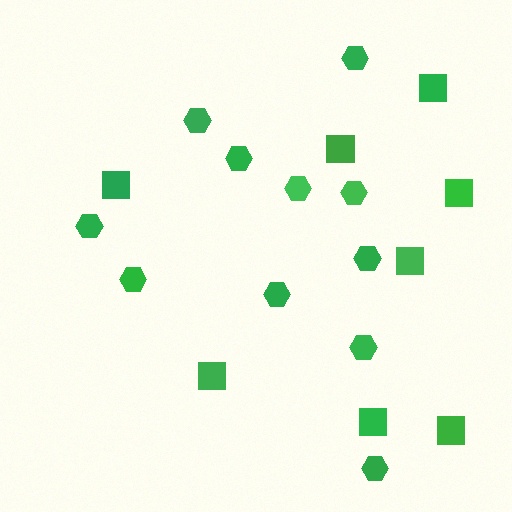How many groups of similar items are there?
There are 2 groups: one group of hexagons (11) and one group of squares (8).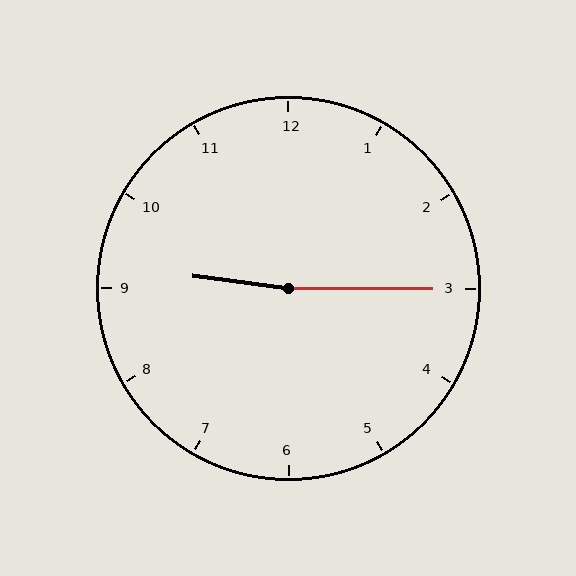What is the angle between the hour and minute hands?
Approximately 172 degrees.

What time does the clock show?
9:15.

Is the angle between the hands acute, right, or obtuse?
It is obtuse.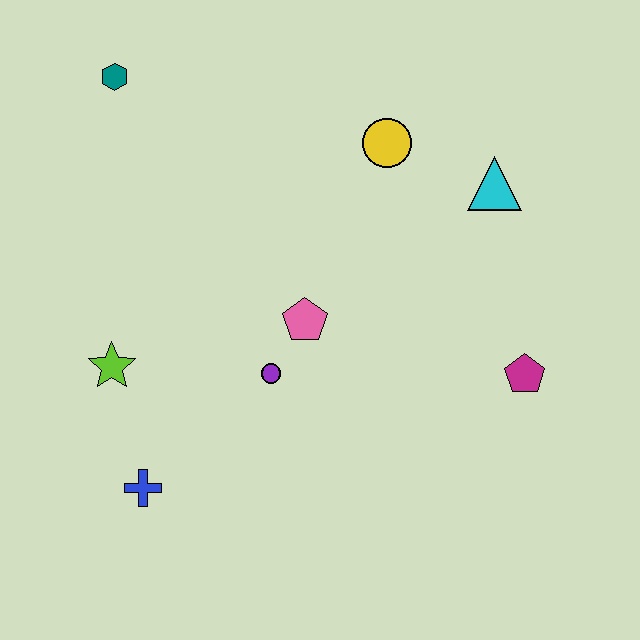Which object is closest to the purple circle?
The pink pentagon is closest to the purple circle.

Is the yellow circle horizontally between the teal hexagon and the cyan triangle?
Yes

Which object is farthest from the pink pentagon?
The teal hexagon is farthest from the pink pentagon.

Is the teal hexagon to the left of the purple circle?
Yes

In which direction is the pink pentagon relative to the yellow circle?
The pink pentagon is below the yellow circle.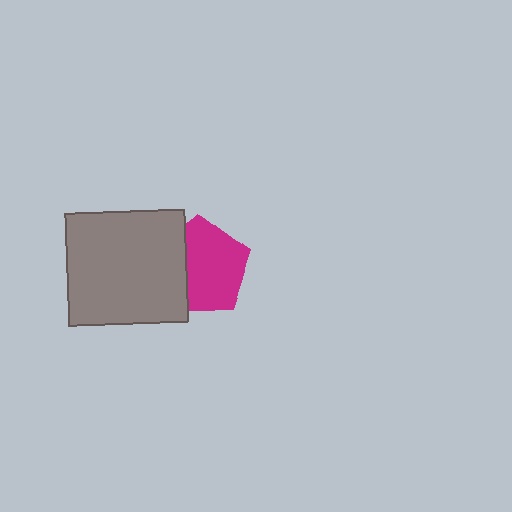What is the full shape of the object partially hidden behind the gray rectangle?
The partially hidden object is a magenta pentagon.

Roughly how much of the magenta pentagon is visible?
Most of it is visible (roughly 67%).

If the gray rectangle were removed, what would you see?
You would see the complete magenta pentagon.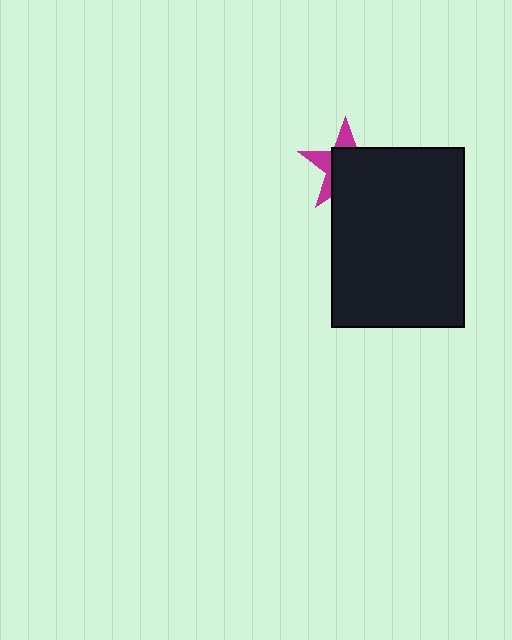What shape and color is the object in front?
The object in front is a black rectangle.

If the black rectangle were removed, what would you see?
You would see the complete magenta star.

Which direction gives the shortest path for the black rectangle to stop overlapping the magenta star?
Moving toward the lower-right gives the shortest separation.